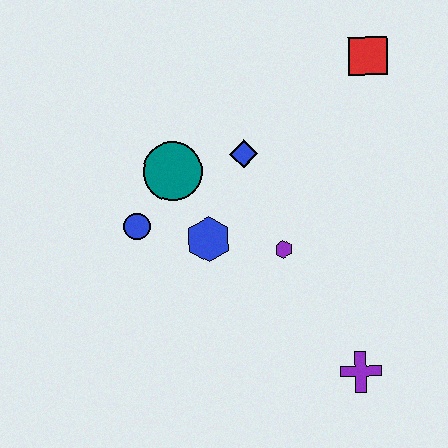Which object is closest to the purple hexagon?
The blue hexagon is closest to the purple hexagon.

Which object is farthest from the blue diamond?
The purple cross is farthest from the blue diamond.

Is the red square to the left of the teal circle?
No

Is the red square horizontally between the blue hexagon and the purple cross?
No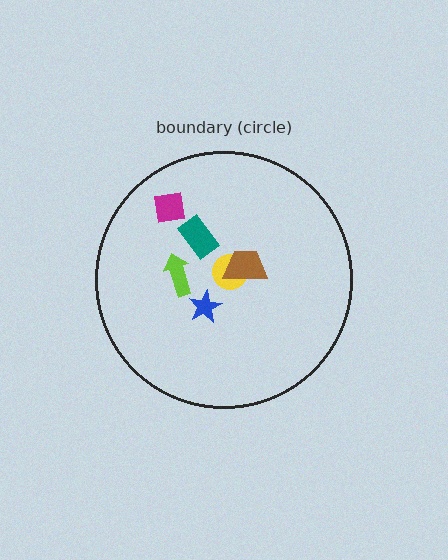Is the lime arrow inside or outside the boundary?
Inside.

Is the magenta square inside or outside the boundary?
Inside.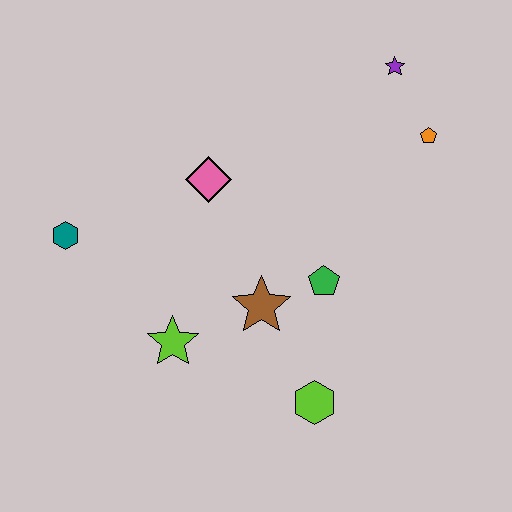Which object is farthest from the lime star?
The purple star is farthest from the lime star.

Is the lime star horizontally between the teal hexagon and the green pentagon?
Yes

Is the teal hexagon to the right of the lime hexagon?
No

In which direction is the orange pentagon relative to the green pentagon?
The orange pentagon is above the green pentagon.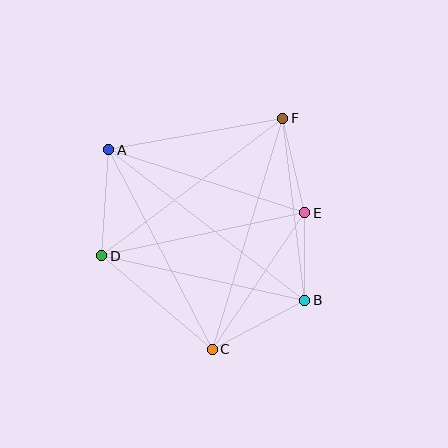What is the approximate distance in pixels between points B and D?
The distance between B and D is approximately 207 pixels.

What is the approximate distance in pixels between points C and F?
The distance between C and F is approximately 242 pixels.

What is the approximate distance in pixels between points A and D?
The distance between A and D is approximately 106 pixels.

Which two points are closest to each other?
Points B and E are closest to each other.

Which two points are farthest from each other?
Points A and B are farthest from each other.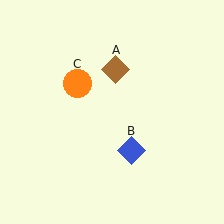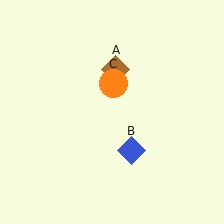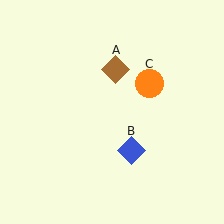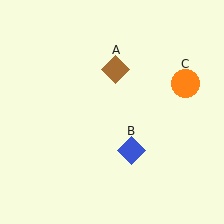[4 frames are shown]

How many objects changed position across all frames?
1 object changed position: orange circle (object C).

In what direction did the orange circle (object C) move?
The orange circle (object C) moved right.